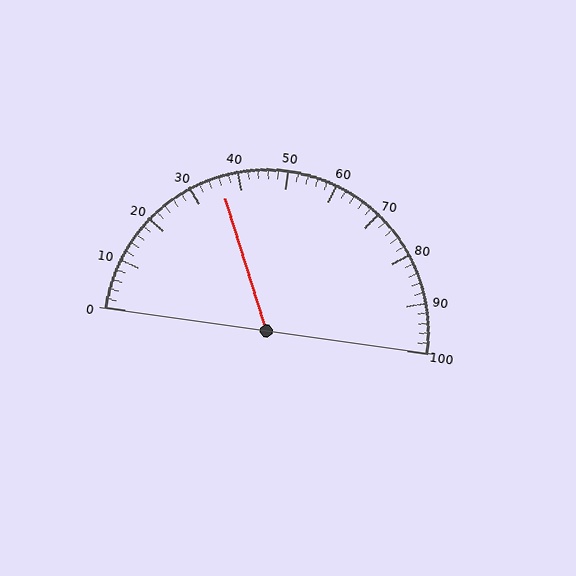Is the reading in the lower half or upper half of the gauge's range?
The reading is in the lower half of the range (0 to 100).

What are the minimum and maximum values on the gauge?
The gauge ranges from 0 to 100.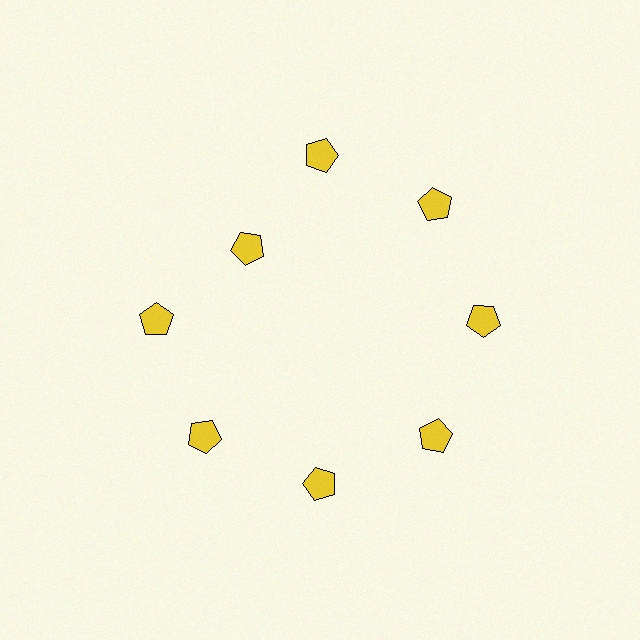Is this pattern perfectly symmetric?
No. The 8 yellow pentagons are arranged in a ring, but one element near the 10 o'clock position is pulled inward toward the center, breaking the 8-fold rotational symmetry.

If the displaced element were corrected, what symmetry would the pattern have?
It would have 8-fold rotational symmetry — the pattern would map onto itself every 45 degrees.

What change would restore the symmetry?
The symmetry would be restored by moving it outward, back onto the ring so that all 8 pentagons sit at equal angles and equal distance from the center.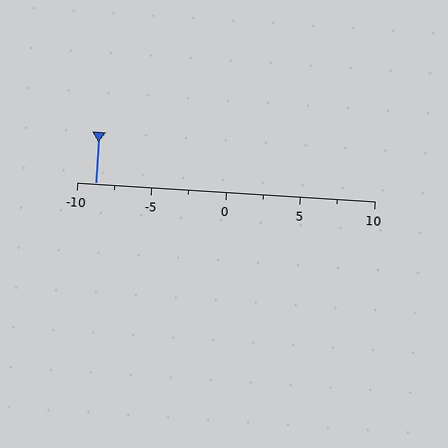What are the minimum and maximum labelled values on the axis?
The axis runs from -10 to 10.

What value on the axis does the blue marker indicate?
The marker indicates approximately -8.8.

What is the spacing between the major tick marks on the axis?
The major ticks are spaced 5 apart.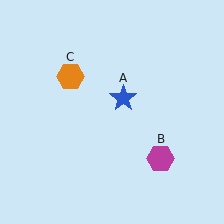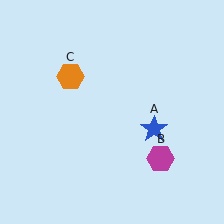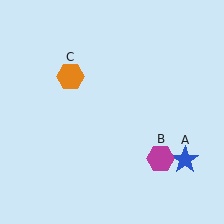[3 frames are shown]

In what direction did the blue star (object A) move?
The blue star (object A) moved down and to the right.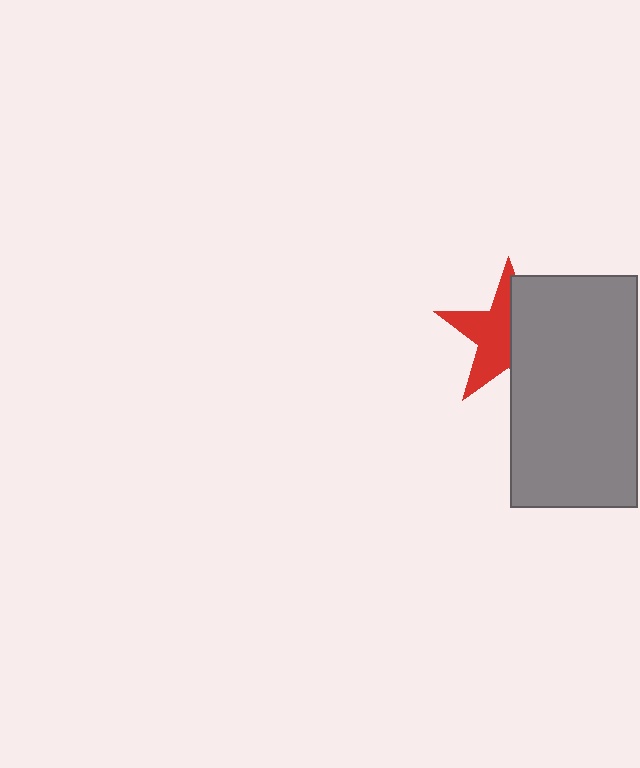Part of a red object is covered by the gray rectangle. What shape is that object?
It is a star.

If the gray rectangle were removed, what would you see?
You would see the complete red star.